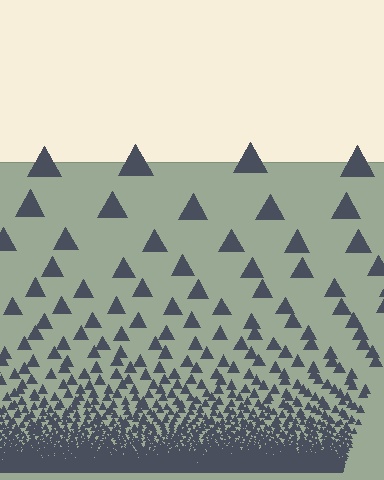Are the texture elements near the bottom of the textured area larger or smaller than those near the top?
Smaller. The gradient is inverted — elements near the bottom are smaller and denser.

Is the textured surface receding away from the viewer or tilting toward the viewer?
The surface appears to tilt toward the viewer. Texture elements get larger and sparser toward the top.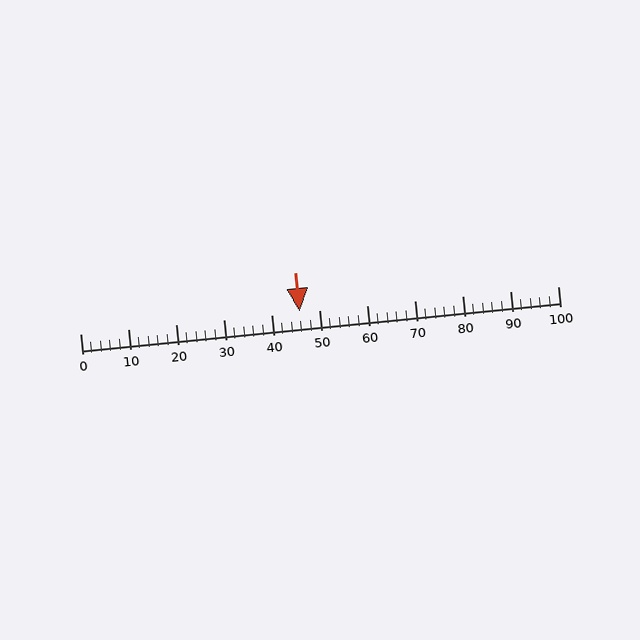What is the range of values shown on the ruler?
The ruler shows values from 0 to 100.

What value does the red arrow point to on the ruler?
The red arrow points to approximately 46.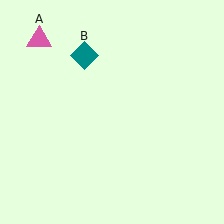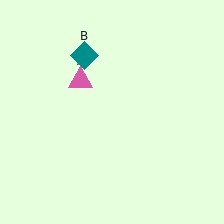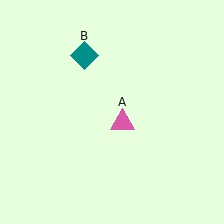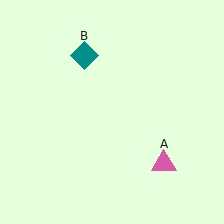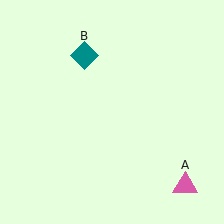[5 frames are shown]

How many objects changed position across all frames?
1 object changed position: pink triangle (object A).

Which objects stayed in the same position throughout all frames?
Teal diamond (object B) remained stationary.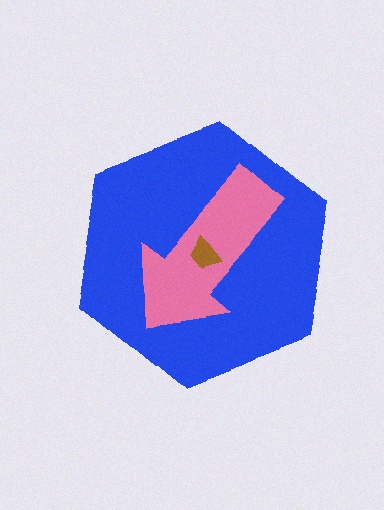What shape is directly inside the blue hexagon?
The pink arrow.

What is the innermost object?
The brown trapezoid.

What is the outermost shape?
The blue hexagon.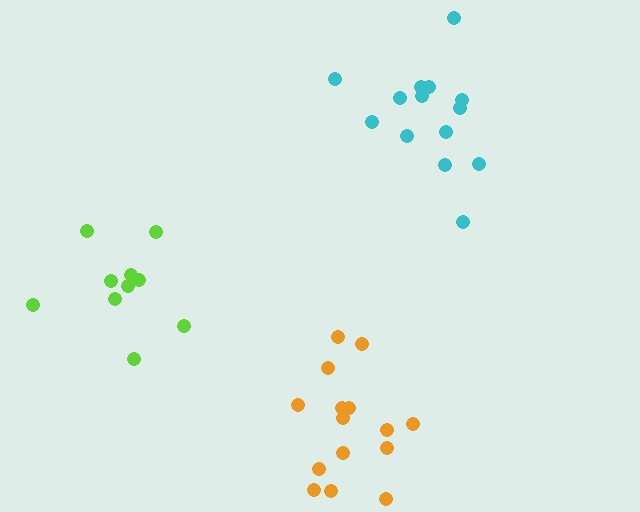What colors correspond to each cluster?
The clusters are colored: cyan, lime, orange.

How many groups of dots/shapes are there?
There are 3 groups.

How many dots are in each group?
Group 1: 14 dots, Group 2: 10 dots, Group 3: 15 dots (39 total).